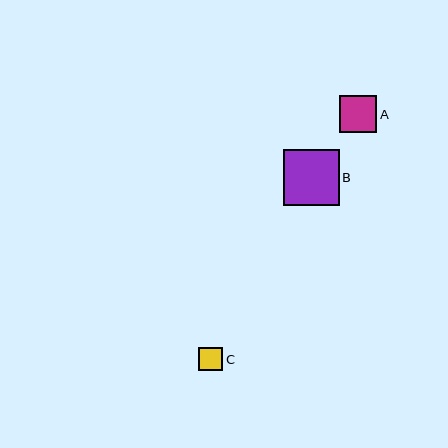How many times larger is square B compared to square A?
Square B is approximately 1.5 times the size of square A.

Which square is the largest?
Square B is the largest with a size of approximately 56 pixels.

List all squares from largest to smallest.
From largest to smallest: B, A, C.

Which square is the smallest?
Square C is the smallest with a size of approximately 24 pixels.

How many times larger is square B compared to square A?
Square B is approximately 1.5 times the size of square A.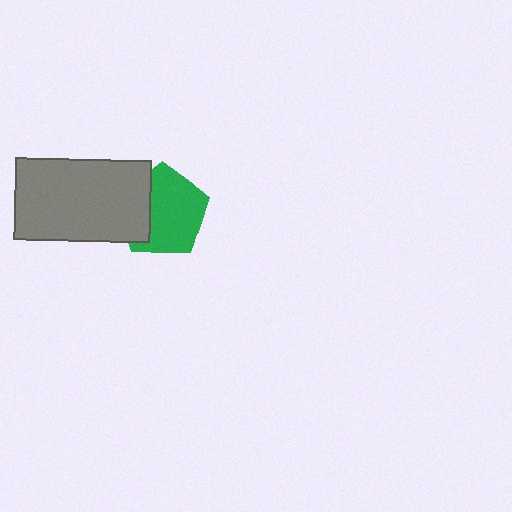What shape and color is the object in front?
The object in front is a gray rectangle.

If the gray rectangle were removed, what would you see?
You would see the complete green pentagon.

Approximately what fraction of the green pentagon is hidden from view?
Roughly 30% of the green pentagon is hidden behind the gray rectangle.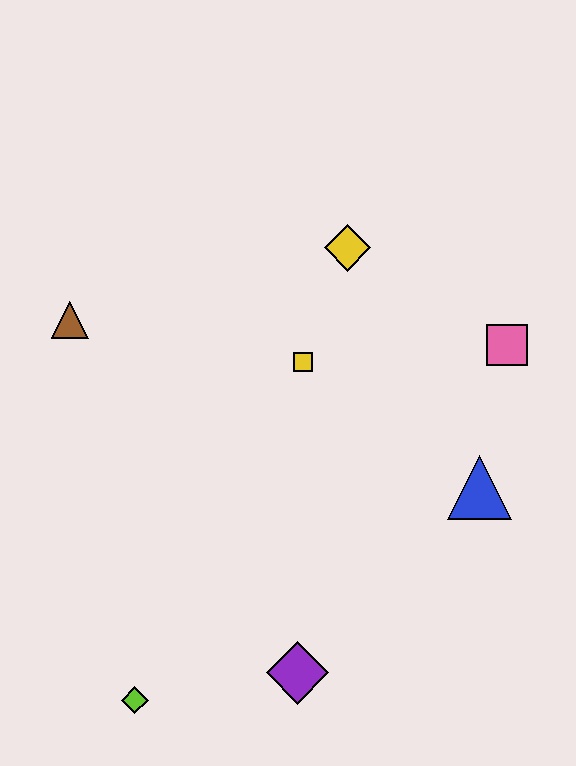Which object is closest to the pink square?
The blue triangle is closest to the pink square.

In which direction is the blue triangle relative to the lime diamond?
The blue triangle is to the right of the lime diamond.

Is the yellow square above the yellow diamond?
No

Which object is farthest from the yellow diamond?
The lime diamond is farthest from the yellow diamond.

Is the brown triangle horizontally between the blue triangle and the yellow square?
No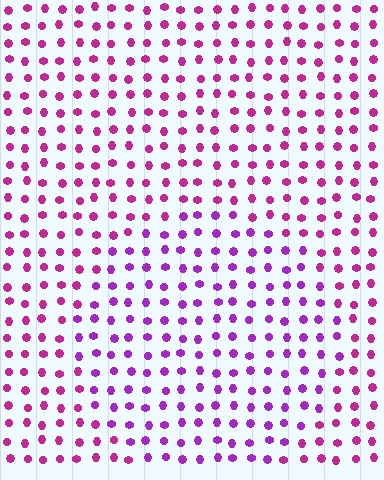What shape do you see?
I see a circle.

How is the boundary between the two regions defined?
The boundary is defined purely by a slight shift in hue (about 29 degrees). Spacing, size, and orientation are identical on both sides.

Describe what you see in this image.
The image is filled with small magenta elements in a uniform arrangement. A circle-shaped region is visible where the elements are tinted to a slightly different hue, forming a subtle color boundary.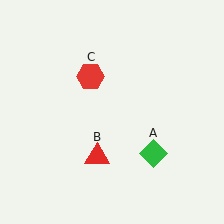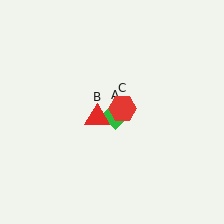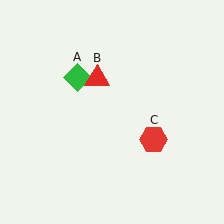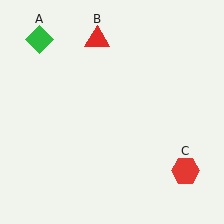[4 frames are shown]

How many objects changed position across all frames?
3 objects changed position: green diamond (object A), red triangle (object B), red hexagon (object C).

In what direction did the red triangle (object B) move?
The red triangle (object B) moved up.